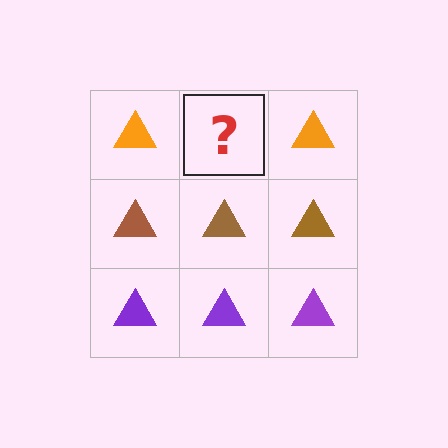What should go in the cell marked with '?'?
The missing cell should contain an orange triangle.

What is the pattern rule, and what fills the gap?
The rule is that each row has a consistent color. The gap should be filled with an orange triangle.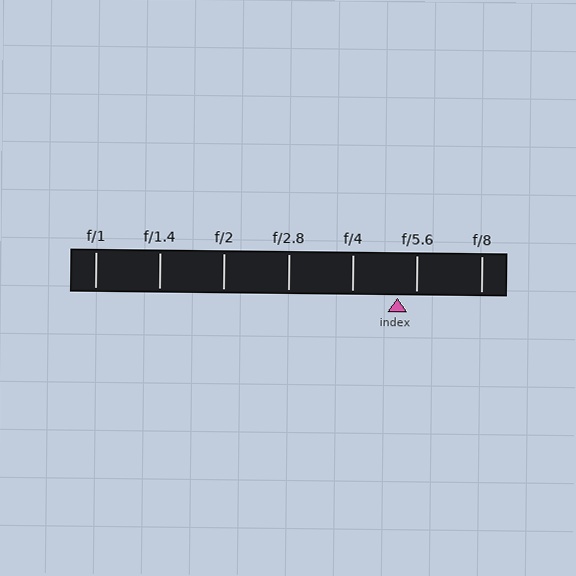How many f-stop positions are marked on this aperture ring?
There are 7 f-stop positions marked.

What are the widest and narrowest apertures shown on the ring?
The widest aperture shown is f/1 and the narrowest is f/8.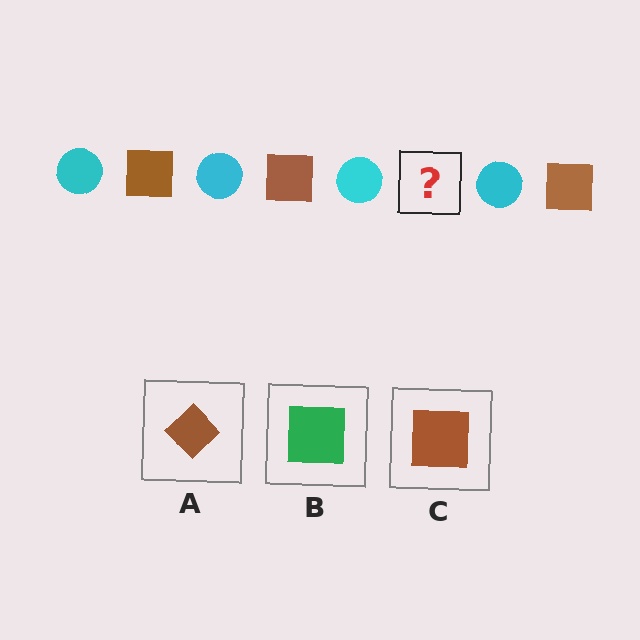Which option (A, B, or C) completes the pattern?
C.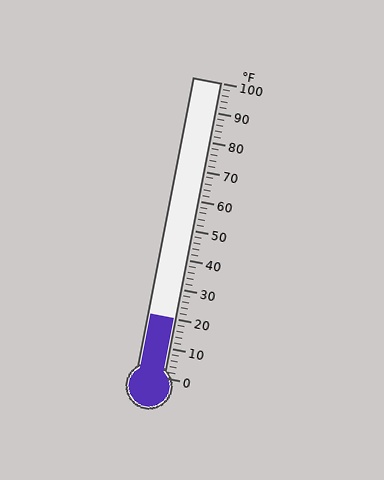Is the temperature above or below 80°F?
The temperature is below 80°F.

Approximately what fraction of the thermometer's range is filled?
The thermometer is filled to approximately 20% of its range.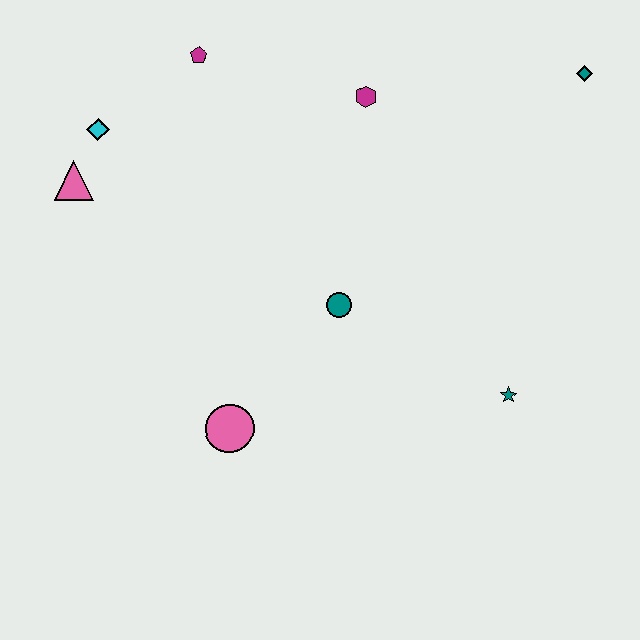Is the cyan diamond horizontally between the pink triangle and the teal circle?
Yes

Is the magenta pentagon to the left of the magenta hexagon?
Yes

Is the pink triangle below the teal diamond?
Yes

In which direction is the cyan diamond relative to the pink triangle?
The cyan diamond is above the pink triangle.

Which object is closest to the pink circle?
The teal circle is closest to the pink circle.